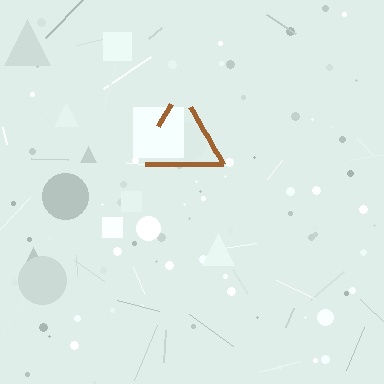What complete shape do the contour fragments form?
The contour fragments form a triangle.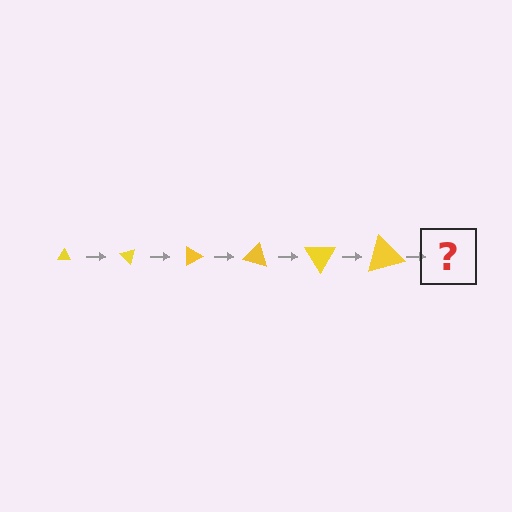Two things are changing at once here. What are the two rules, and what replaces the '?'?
The two rules are that the triangle grows larger each step and it rotates 45 degrees each step. The '?' should be a triangle, larger than the previous one and rotated 270 degrees from the start.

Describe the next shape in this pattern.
It should be a triangle, larger than the previous one and rotated 270 degrees from the start.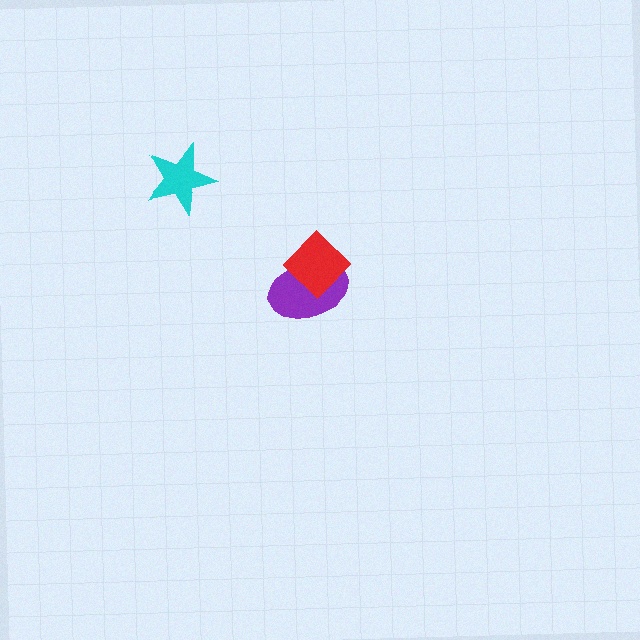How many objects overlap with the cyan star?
0 objects overlap with the cyan star.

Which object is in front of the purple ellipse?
The red diamond is in front of the purple ellipse.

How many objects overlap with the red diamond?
1 object overlaps with the red diamond.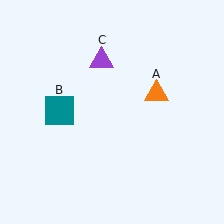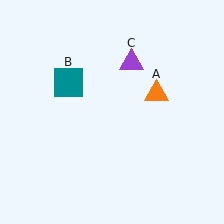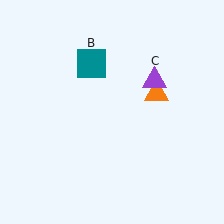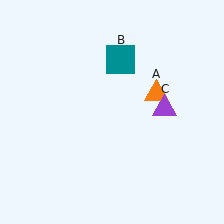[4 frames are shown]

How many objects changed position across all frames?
2 objects changed position: teal square (object B), purple triangle (object C).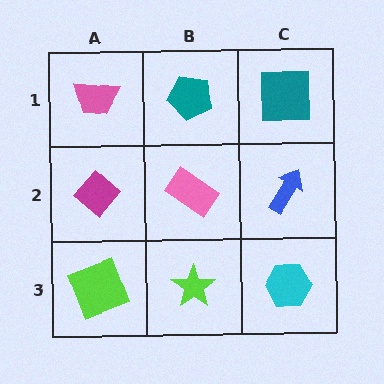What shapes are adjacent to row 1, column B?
A pink rectangle (row 2, column B), a pink trapezoid (row 1, column A), a teal square (row 1, column C).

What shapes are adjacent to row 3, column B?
A pink rectangle (row 2, column B), a lime square (row 3, column A), a cyan hexagon (row 3, column C).